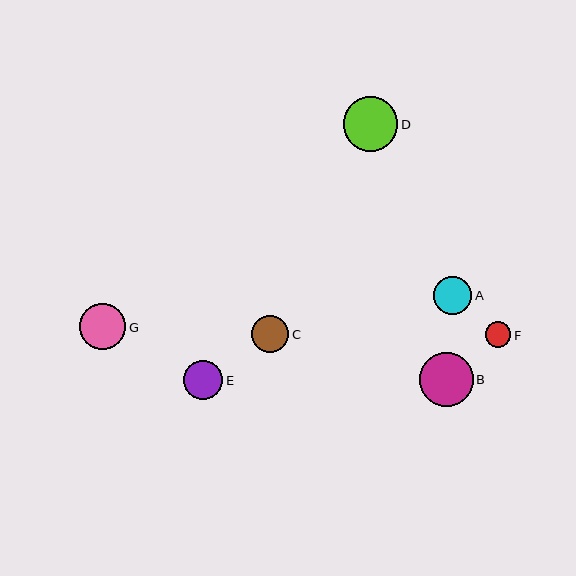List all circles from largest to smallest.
From largest to smallest: D, B, G, E, A, C, F.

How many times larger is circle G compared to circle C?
Circle G is approximately 1.2 times the size of circle C.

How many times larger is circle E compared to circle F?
Circle E is approximately 1.5 times the size of circle F.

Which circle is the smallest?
Circle F is the smallest with a size of approximately 26 pixels.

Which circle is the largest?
Circle D is the largest with a size of approximately 55 pixels.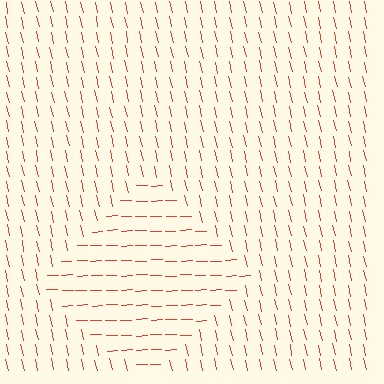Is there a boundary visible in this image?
Yes, there is a texture boundary formed by a change in line orientation.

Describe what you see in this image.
The image is filled with small red line segments. A diamond region in the image has lines oriented differently from the surrounding lines, creating a visible texture boundary.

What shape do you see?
I see a diamond.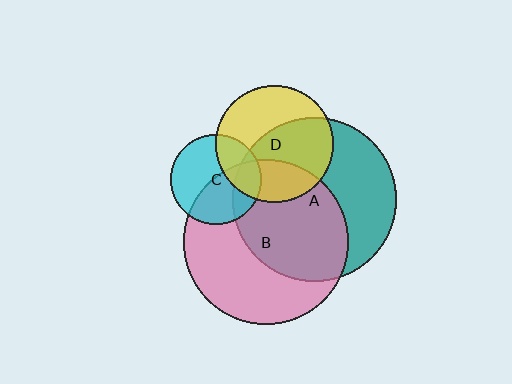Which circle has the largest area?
Circle B (pink).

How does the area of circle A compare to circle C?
Approximately 3.3 times.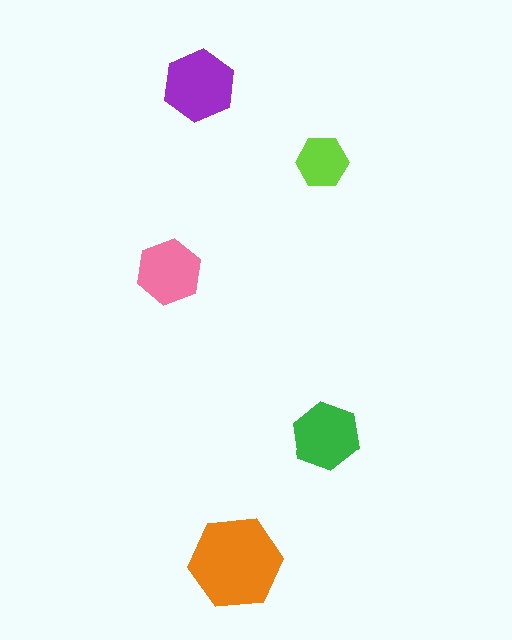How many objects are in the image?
There are 5 objects in the image.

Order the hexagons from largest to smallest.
the orange one, the purple one, the green one, the pink one, the lime one.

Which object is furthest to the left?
The pink hexagon is leftmost.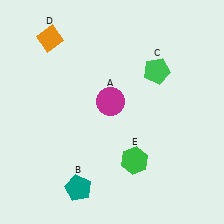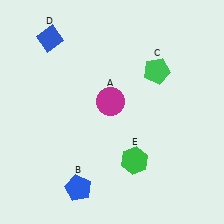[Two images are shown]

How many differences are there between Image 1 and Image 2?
There are 2 differences between the two images.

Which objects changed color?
B changed from teal to blue. D changed from orange to blue.